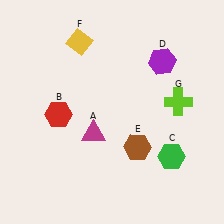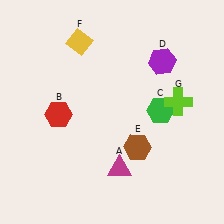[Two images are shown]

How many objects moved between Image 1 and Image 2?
2 objects moved between the two images.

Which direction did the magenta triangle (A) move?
The magenta triangle (A) moved down.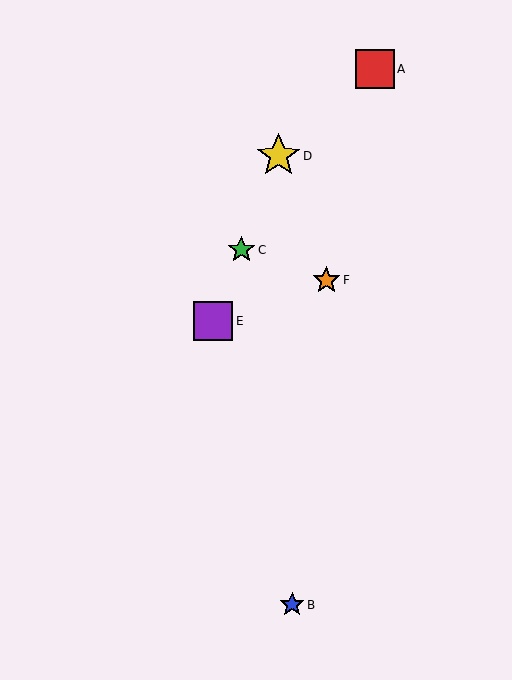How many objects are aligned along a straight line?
3 objects (C, D, E) are aligned along a straight line.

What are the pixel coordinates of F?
Object F is at (326, 280).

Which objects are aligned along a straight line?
Objects C, D, E are aligned along a straight line.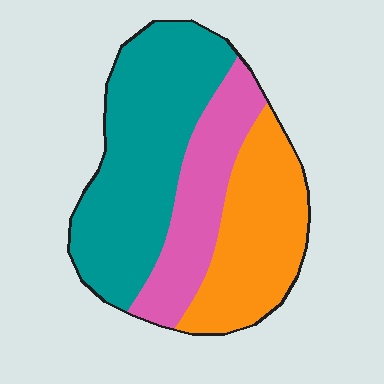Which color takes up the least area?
Pink, at roughly 25%.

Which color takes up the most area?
Teal, at roughly 45%.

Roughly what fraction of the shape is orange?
Orange covers around 30% of the shape.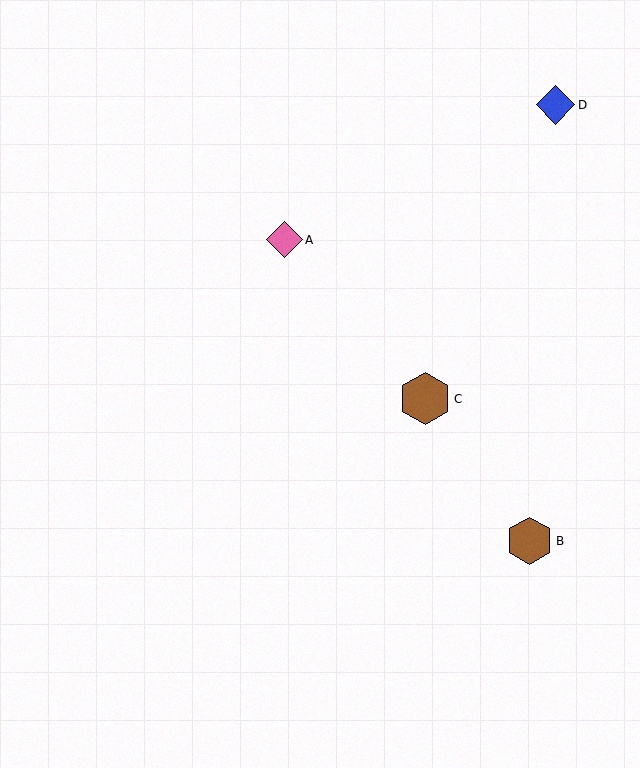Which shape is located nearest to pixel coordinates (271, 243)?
The pink diamond (labeled A) at (284, 240) is nearest to that location.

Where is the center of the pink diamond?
The center of the pink diamond is at (284, 240).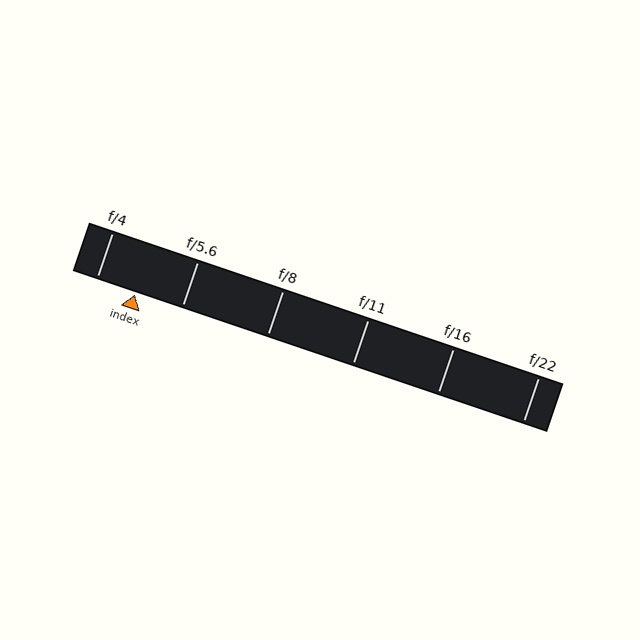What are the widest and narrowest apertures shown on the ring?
The widest aperture shown is f/4 and the narrowest is f/22.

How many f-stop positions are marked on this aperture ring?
There are 6 f-stop positions marked.